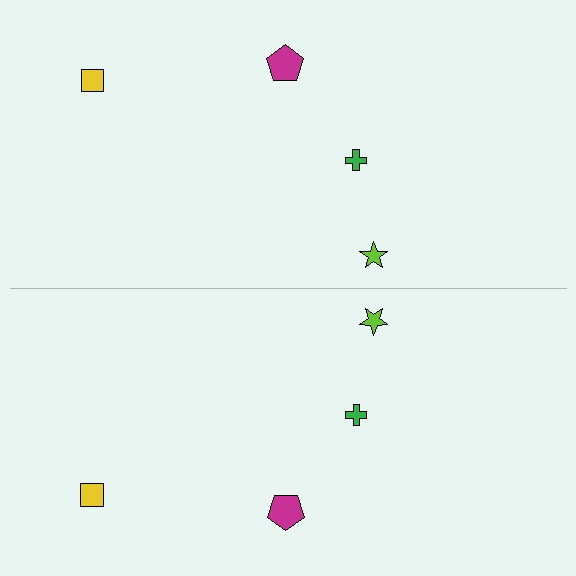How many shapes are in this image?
There are 8 shapes in this image.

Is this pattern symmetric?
Yes, this pattern has bilateral (reflection) symmetry.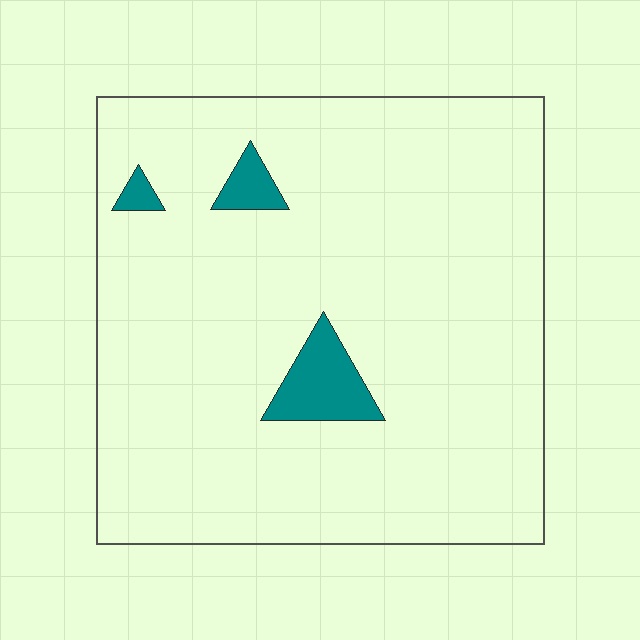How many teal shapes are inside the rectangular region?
3.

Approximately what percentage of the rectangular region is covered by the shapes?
Approximately 5%.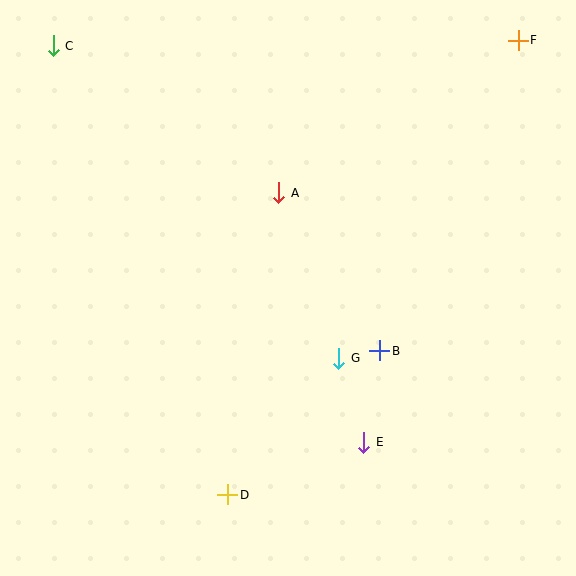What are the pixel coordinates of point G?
Point G is at (339, 358).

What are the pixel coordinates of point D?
Point D is at (228, 495).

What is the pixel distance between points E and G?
The distance between E and G is 87 pixels.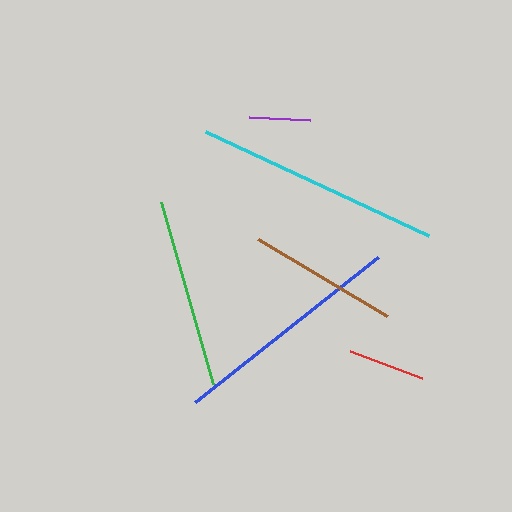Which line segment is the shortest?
The purple line is the shortest at approximately 61 pixels.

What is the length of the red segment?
The red segment is approximately 77 pixels long.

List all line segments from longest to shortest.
From longest to shortest: cyan, blue, green, brown, red, purple.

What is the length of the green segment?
The green segment is approximately 189 pixels long.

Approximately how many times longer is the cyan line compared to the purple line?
The cyan line is approximately 4.0 times the length of the purple line.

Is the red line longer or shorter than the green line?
The green line is longer than the red line.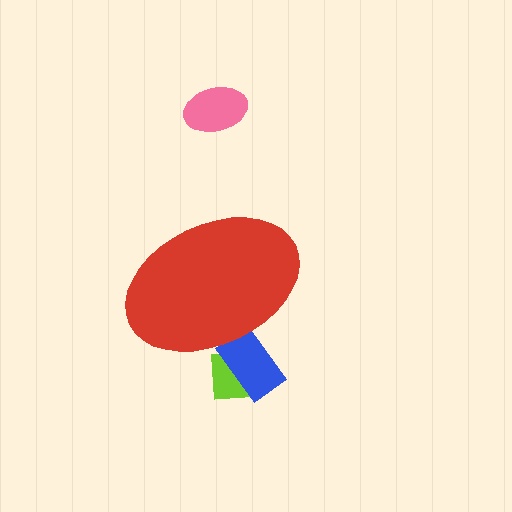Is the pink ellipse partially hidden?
No, the pink ellipse is fully visible.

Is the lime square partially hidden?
Yes, the lime square is partially hidden behind the red ellipse.